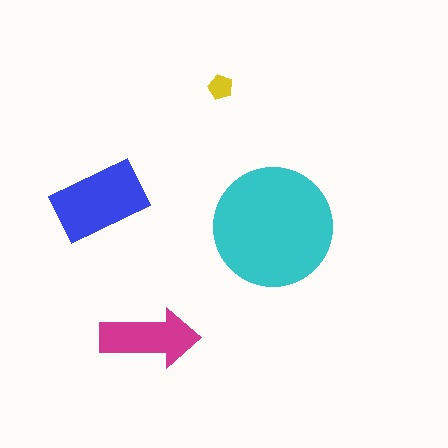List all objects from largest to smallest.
The cyan circle, the blue rectangle, the magenta arrow, the yellow pentagon.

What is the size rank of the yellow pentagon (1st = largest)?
4th.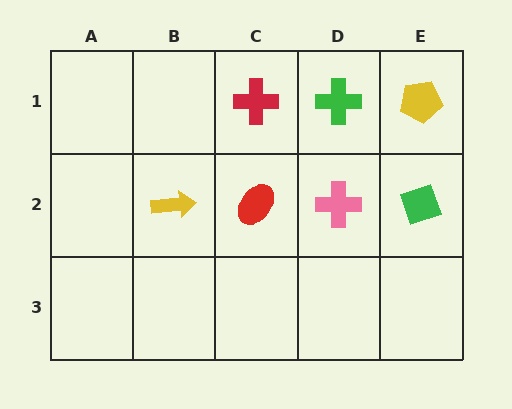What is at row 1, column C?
A red cross.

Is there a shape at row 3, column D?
No, that cell is empty.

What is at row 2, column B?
A yellow arrow.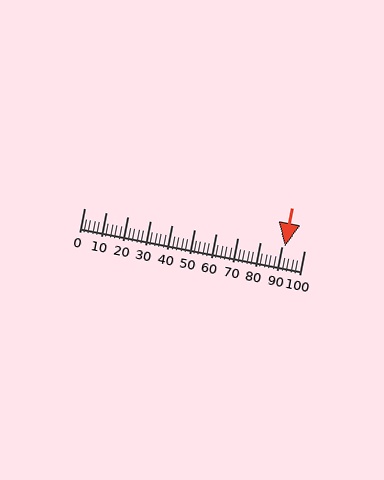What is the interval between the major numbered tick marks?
The major tick marks are spaced 10 units apart.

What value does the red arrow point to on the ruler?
The red arrow points to approximately 92.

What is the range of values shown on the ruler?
The ruler shows values from 0 to 100.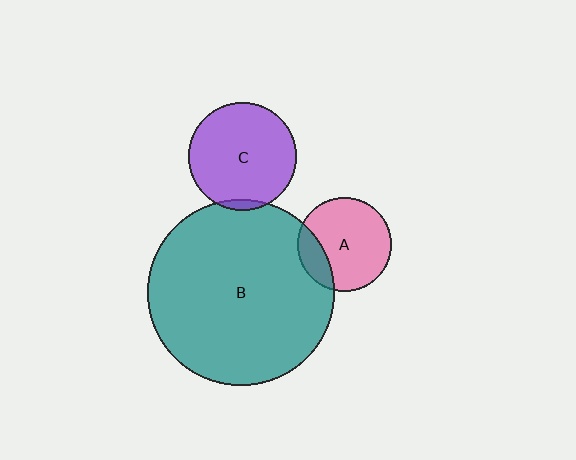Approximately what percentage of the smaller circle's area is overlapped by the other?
Approximately 5%.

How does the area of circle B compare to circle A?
Approximately 3.9 times.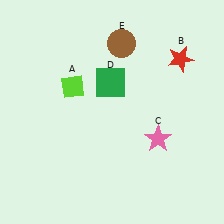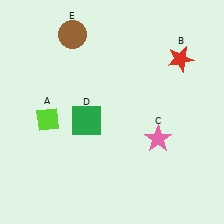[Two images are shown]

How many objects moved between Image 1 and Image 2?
3 objects moved between the two images.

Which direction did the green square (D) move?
The green square (D) moved down.